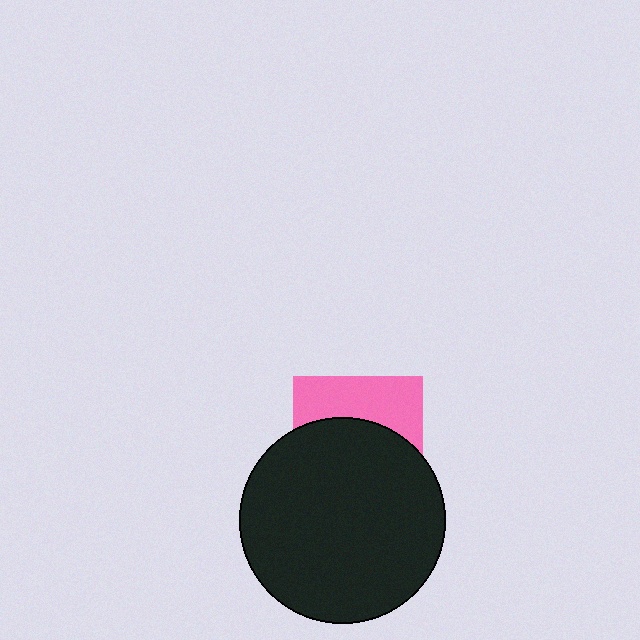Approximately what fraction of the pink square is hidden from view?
Roughly 61% of the pink square is hidden behind the black circle.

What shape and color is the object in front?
The object in front is a black circle.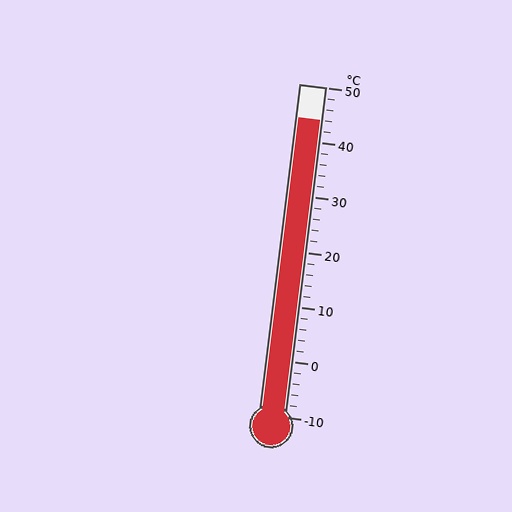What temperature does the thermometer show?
The thermometer shows approximately 44°C.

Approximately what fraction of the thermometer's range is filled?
The thermometer is filled to approximately 90% of its range.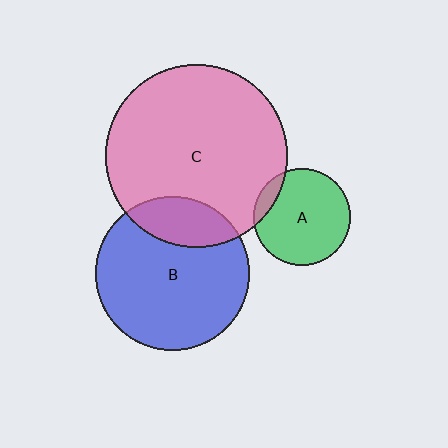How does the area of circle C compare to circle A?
Approximately 3.6 times.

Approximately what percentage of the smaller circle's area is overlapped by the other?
Approximately 10%.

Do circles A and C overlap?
Yes.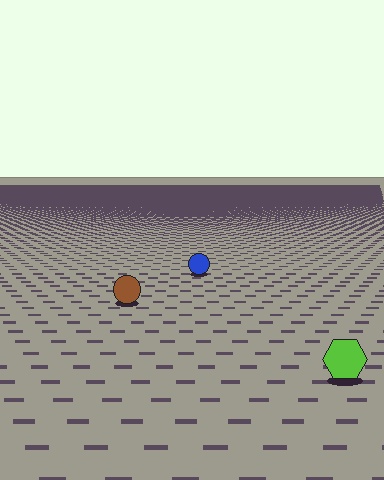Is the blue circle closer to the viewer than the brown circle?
No. The brown circle is closer — you can tell from the texture gradient: the ground texture is coarser near it.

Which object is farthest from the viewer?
The blue circle is farthest from the viewer. It appears smaller and the ground texture around it is denser.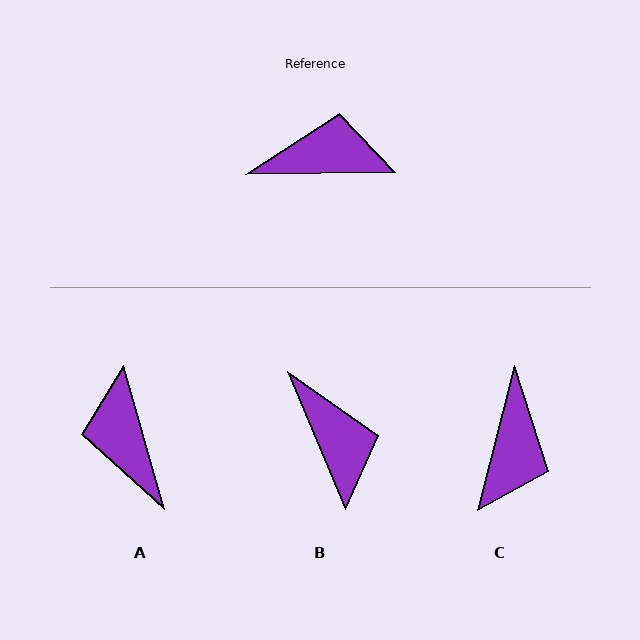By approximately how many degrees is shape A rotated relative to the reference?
Approximately 105 degrees counter-clockwise.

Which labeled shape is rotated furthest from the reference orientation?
A, about 105 degrees away.